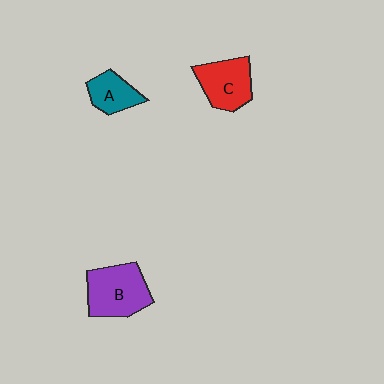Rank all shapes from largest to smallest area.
From largest to smallest: B (purple), C (red), A (teal).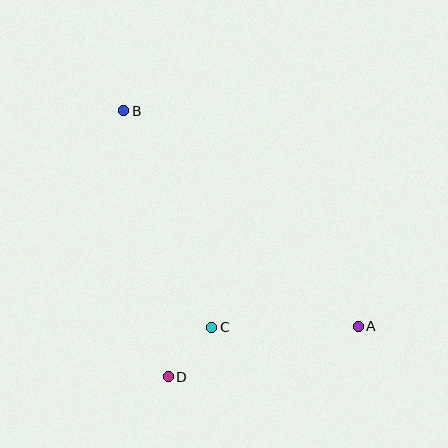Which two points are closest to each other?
Points C and D are closest to each other.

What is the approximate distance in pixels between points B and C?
The distance between B and C is approximately 234 pixels.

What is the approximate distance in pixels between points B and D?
The distance between B and D is approximately 270 pixels.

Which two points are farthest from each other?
Points A and B are farthest from each other.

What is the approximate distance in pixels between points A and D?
The distance between A and D is approximately 196 pixels.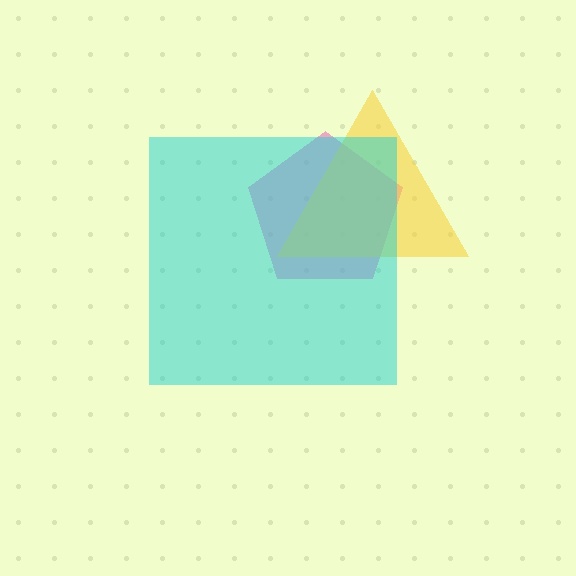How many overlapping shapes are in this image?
There are 3 overlapping shapes in the image.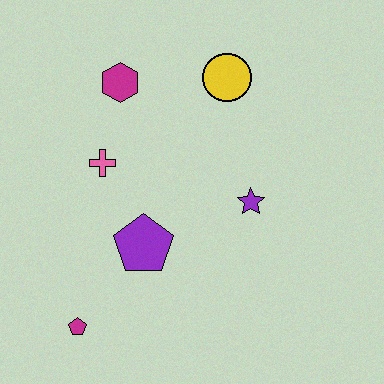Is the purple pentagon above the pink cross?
No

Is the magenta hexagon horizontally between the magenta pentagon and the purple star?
Yes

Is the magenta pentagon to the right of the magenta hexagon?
No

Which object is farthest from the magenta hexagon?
The magenta pentagon is farthest from the magenta hexagon.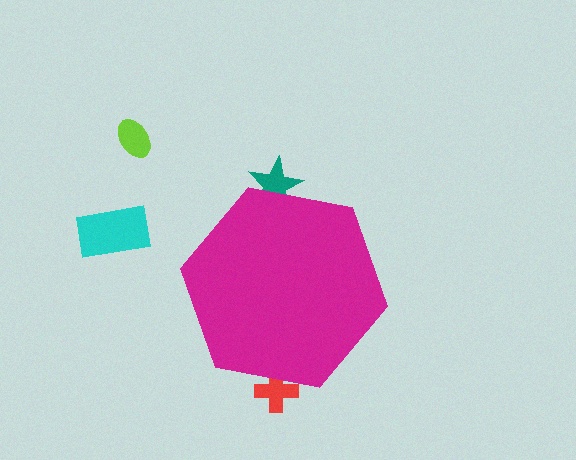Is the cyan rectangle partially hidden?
No, the cyan rectangle is fully visible.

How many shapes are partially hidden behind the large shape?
2 shapes are partially hidden.